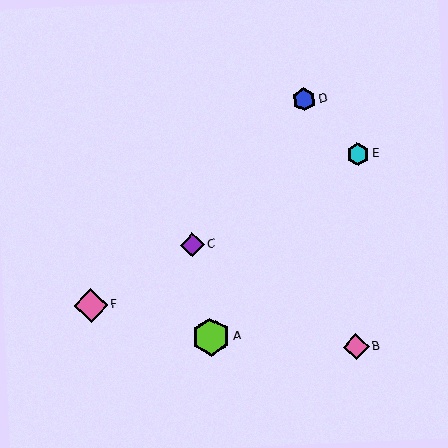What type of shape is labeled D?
Shape D is a blue hexagon.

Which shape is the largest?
The lime hexagon (labeled A) is the largest.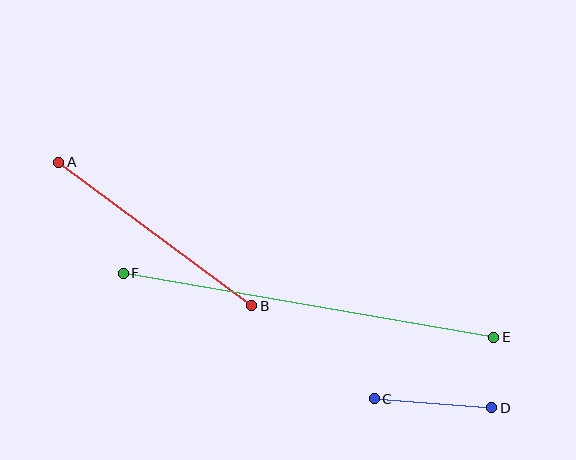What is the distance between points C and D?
The distance is approximately 118 pixels.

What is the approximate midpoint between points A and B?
The midpoint is at approximately (155, 234) pixels.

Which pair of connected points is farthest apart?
Points E and F are farthest apart.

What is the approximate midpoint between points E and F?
The midpoint is at approximately (309, 305) pixels.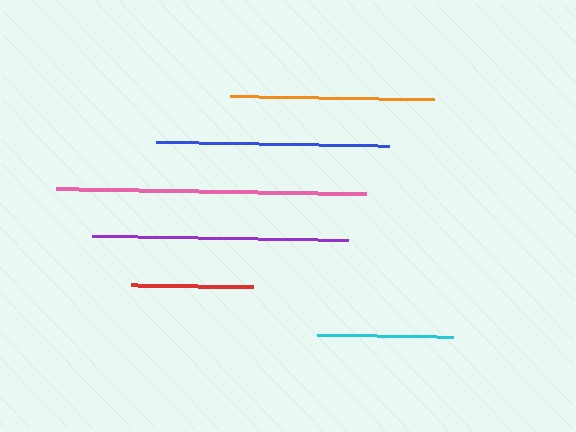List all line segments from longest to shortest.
From longest to shortest: pink, purple, blue, orange, cyan, red.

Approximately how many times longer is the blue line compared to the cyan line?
The blue line is approximately 1.7 times the length of the cyan line.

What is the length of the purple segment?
The purple segment is approximately 256 pixels long.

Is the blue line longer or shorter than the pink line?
The pink line is longer than the blue line.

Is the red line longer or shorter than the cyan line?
The cyan line is longer than the red line.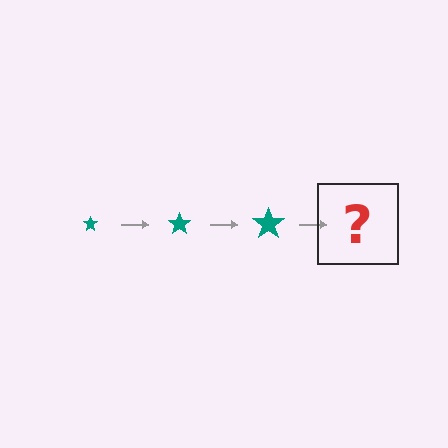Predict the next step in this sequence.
The next step is a teal star, larger than the previous one.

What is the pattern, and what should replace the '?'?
The pattern is that the star gets progressively larger each step. The '?' should be a teal star, larger than the previous one.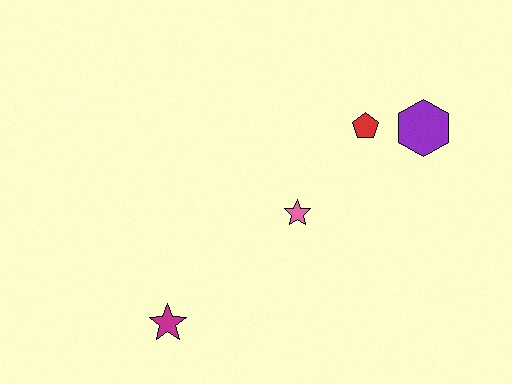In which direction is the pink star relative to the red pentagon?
The pink star is below the red pentagon.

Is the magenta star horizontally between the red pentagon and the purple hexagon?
No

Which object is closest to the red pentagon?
The purple hexagon is closest to the red pentagon.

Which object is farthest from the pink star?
The magenta star is farthest from the pink star.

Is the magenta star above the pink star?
No